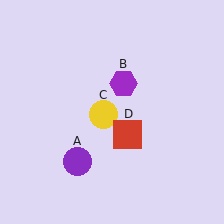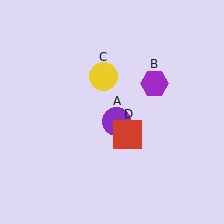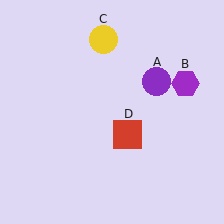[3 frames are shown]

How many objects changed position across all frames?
3 objects changed position: purple circle (object A), purple hexagon (object B), yellow circle (object C).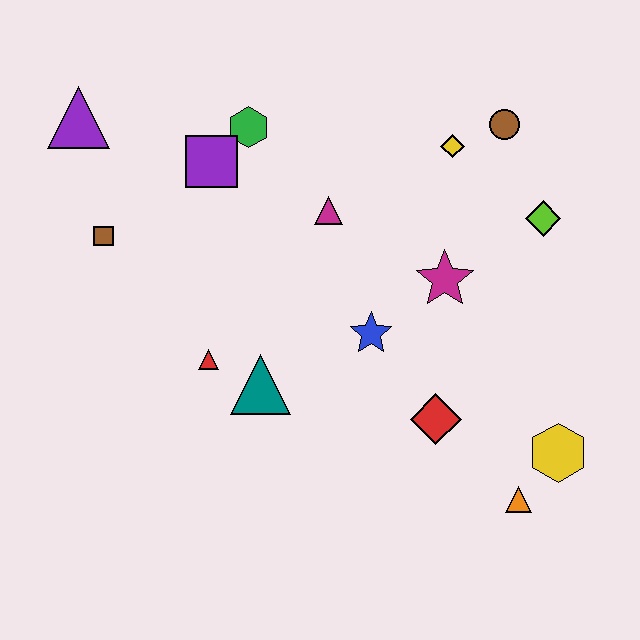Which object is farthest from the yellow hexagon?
The purple triangle is farthest from the yellow hexagon.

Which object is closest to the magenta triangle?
The green hexagon is closest to the magenta triangle.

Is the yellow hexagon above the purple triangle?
No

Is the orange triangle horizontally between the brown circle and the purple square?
No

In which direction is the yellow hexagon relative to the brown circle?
The yellow hexagon is below the brown circle.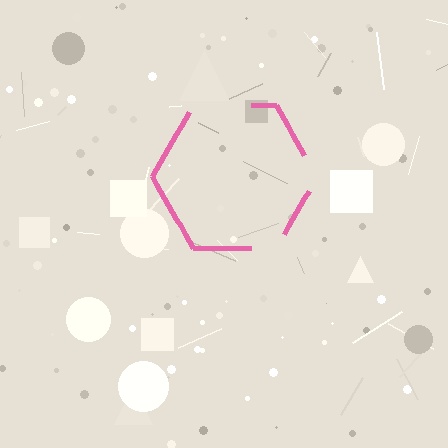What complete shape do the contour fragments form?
The contour fragments form a hexagon.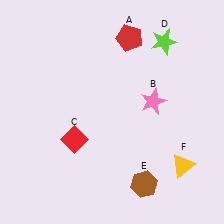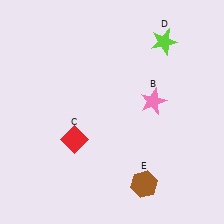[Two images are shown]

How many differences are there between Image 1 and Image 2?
There are 2 differences between the two images.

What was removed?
The red pentagon (A), the yellow triangle (F) were removed in Image 2.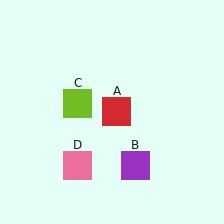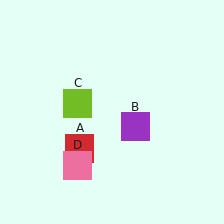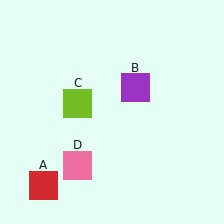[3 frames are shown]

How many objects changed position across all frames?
2 objects changed position: red square (object A), purple square (object B).